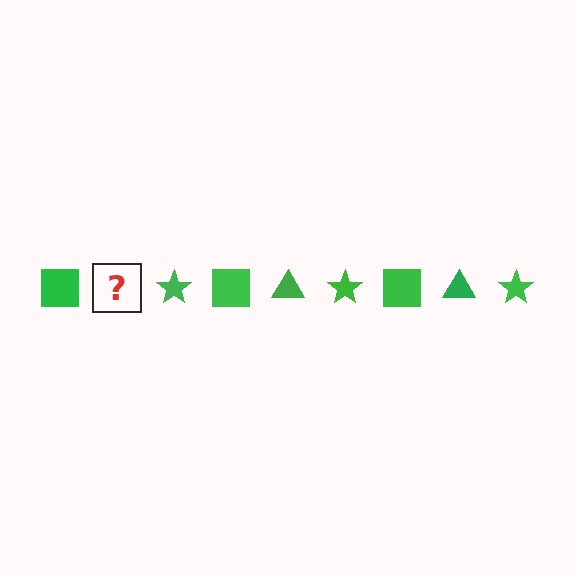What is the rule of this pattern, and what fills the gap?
The rule is that the pattern cycles through square, triangle, star shapes in green. The gap should be filled with a green triangle.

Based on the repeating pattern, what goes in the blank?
The blank should be a green triangle.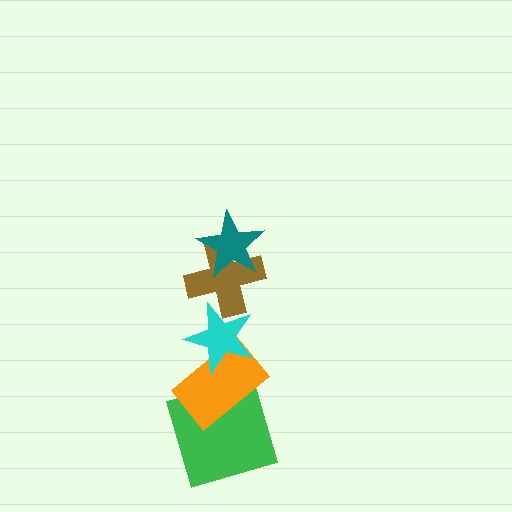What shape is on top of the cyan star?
The brown cross is on top of the cyan star.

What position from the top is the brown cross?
The brown cross is 2nd from the top.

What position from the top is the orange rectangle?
The orange rectangle is 4th from the top.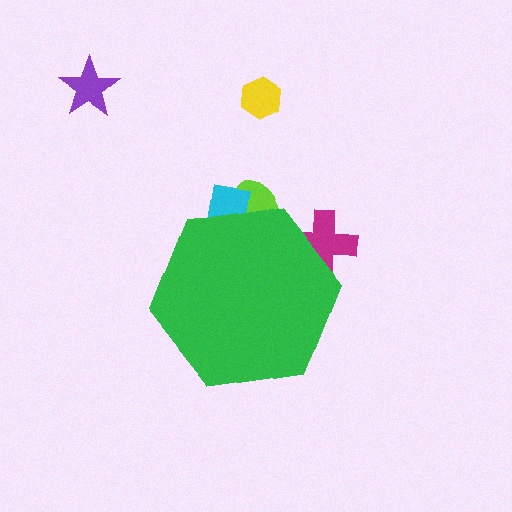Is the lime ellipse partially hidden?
Yes, the lime ellipse is partially hidden behind the green hexagon.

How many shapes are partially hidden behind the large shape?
3 shapes are partially hidden.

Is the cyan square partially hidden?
Yes, the cyan square is partially hidden behind the green hexagon.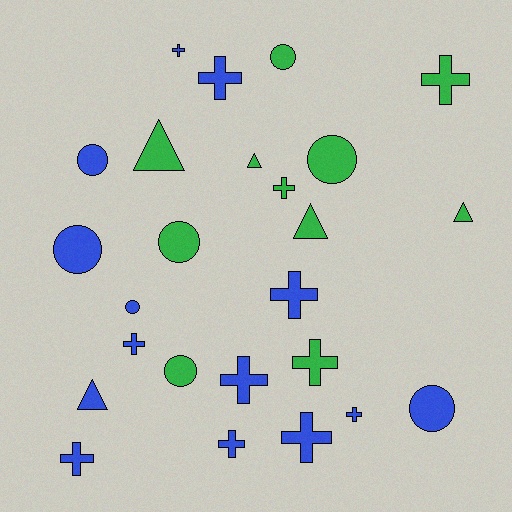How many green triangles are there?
There are 4 green triangles.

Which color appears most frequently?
Blue, with 14 objects.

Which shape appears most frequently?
Cross, with 12 objects.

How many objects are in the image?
There are 25 objects.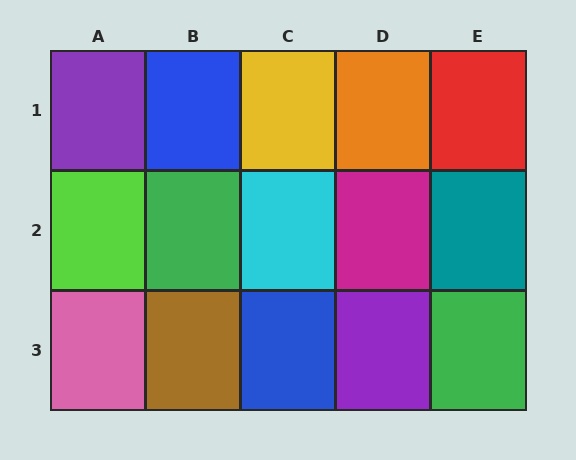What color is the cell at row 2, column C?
Cyan.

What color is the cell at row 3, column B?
Brown.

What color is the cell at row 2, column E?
Teal.